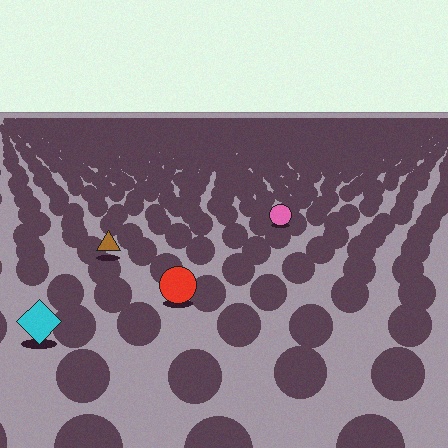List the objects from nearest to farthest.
From nearest to farthest: the cyan diamond, the red circle, the brown triangle, the pink circle.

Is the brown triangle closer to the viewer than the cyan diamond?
No. The cyan diamond is closer — you can tell from the texture gradient: the ground texture is coarser near it.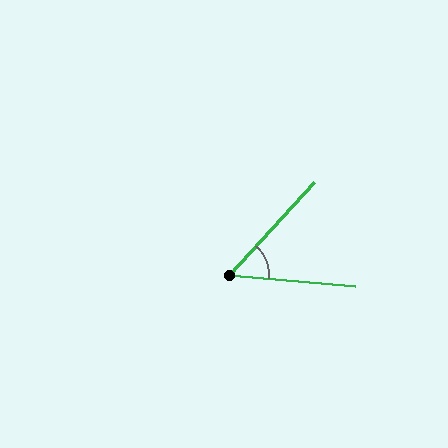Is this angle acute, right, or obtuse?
It is acute.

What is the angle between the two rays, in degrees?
Approximately 53 degrees.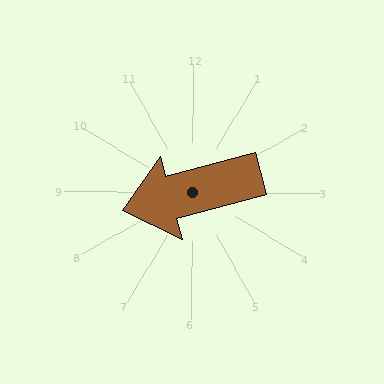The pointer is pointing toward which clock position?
Roughly 8 o'clock.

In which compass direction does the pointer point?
West.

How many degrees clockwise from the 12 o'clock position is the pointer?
Approximately 255 degrees.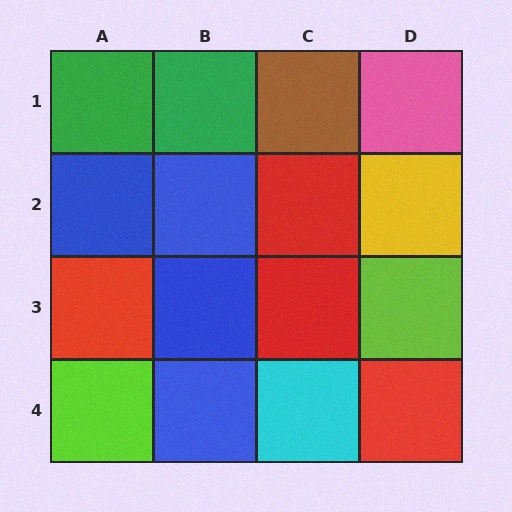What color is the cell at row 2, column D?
Yellow.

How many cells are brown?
1 cell is brown.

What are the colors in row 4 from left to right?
Lime, blue, cyan, red.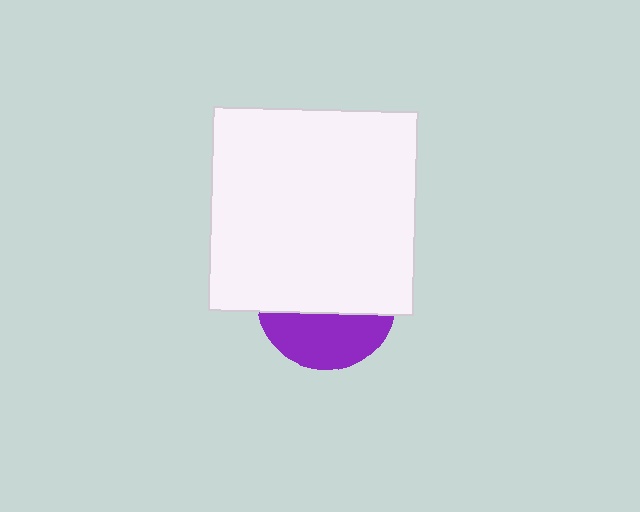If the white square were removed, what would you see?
You would see the complete purple circle.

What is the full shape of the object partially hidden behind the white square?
The partially hidden object is a purple circle.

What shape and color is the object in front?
The object in front is a white square.